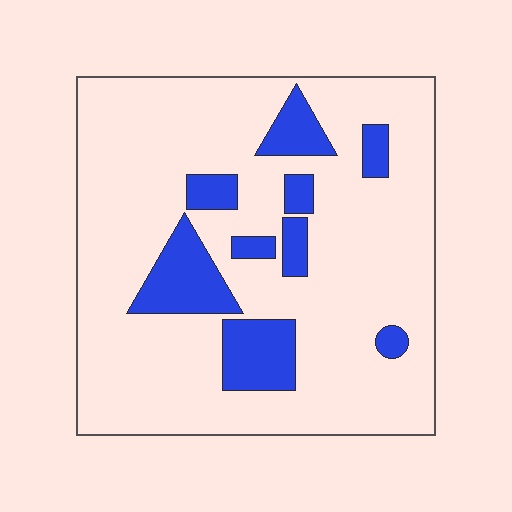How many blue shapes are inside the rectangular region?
9.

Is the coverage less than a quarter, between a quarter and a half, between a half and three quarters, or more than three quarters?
Less than a quarter.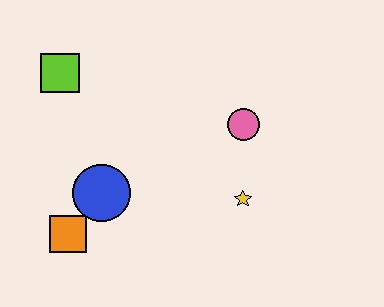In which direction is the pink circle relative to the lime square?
The pink circle is to the right of the lime square.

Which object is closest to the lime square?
The blue circle is closest to the lime square.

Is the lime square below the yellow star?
No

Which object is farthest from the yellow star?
The lime square is farthest from the yellow star.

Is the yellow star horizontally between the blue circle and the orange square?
No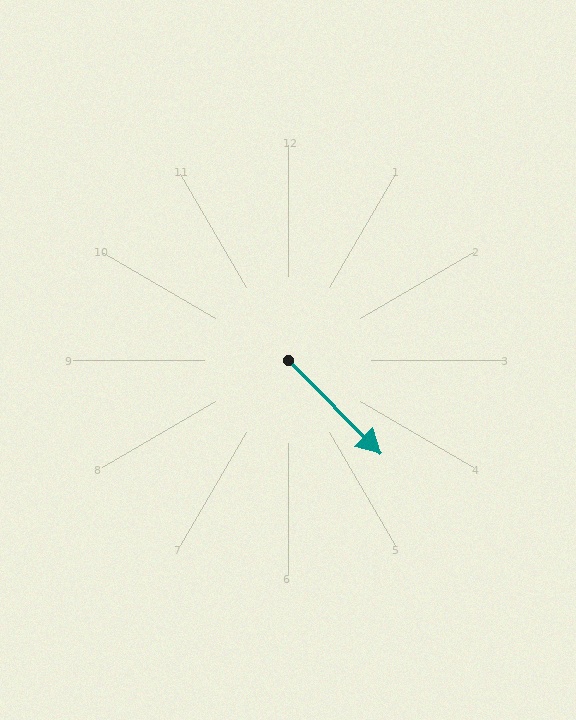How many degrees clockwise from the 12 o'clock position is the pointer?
Approximately 136 degrees.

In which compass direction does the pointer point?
Southeast.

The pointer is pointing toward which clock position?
Roughly 5 o'clock.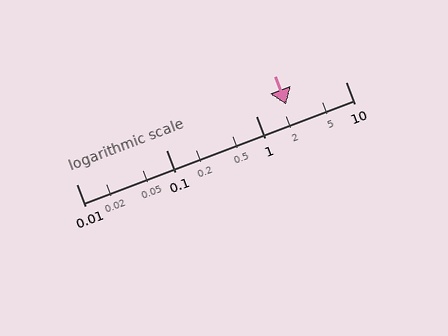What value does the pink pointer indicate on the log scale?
The pointer indicates approximately 2.2.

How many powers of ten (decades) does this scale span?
The scale spans 3 decades, from 0.01 to 10.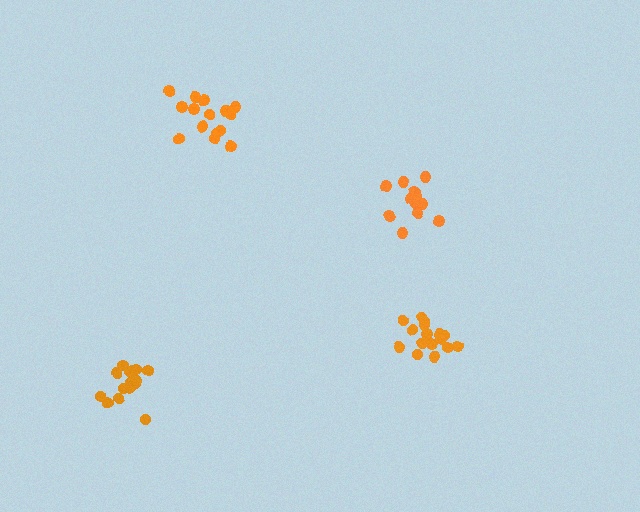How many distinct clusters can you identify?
There are 4 distinct clusters.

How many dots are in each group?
Group 1: 16 dots, Group 2: 15 dots, Group 3: 15 dots, Group 4: 12 dots (58 total).